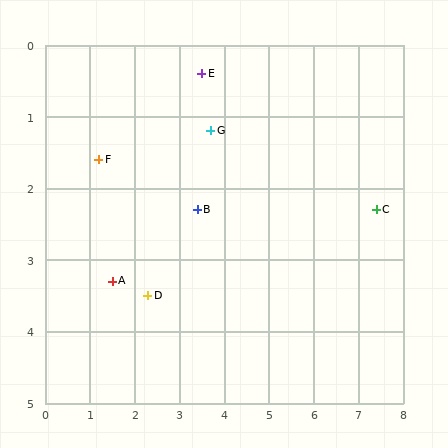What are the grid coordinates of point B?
Point B is at approximately (3.4, 2.3).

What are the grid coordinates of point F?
Point F is at approximately (1.2, 1.6).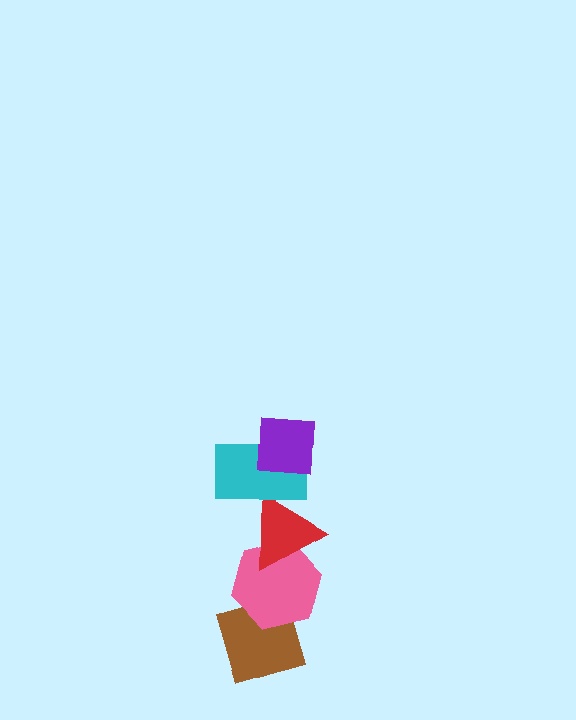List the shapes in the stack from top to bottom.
From top to bottom: the purple square, the cyan rectangle, the red triangle, the pink hexagon, the brown diamond.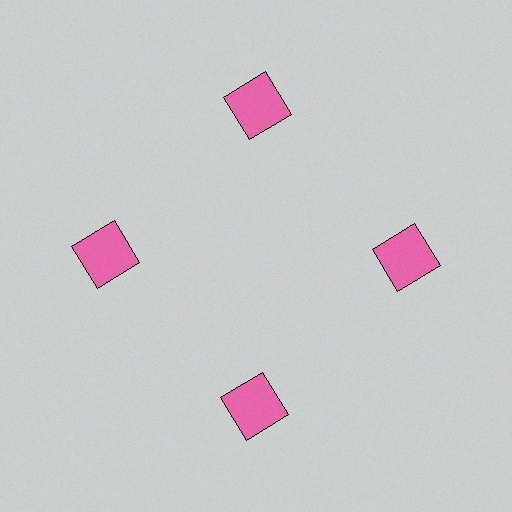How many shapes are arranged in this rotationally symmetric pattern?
There are 4 shapes, arranged in 4 groups of 1.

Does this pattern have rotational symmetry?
Yes, this pattern has 4-fold rotational symmetry. It looks the same after rotating 90 degrees around the center.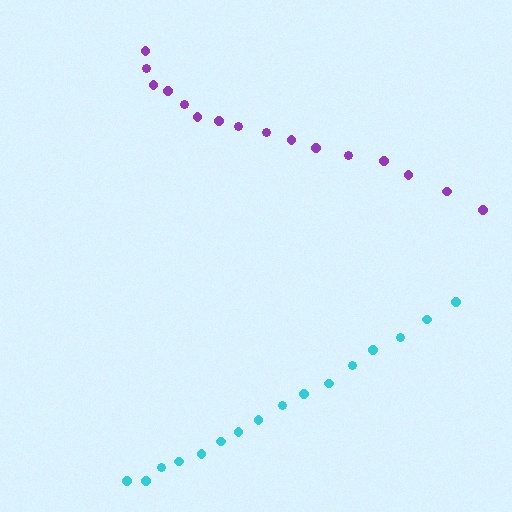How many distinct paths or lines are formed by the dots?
There are 2 distinct paths.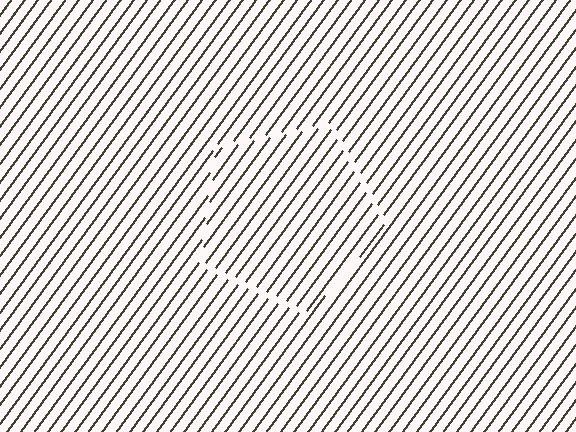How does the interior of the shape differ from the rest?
The interior of the shape contains the same grating, shifted by half a period — the contour is defined by the phase discontinuity where line-ends from the inner and outer gratings abut.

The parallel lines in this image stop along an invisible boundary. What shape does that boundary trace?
An illusory pentagon. The interior of the shape contains the same grating, shifted by half a period — the contour is defined by the phase discontinuity where line-ends from the inner and outer gratings abut.